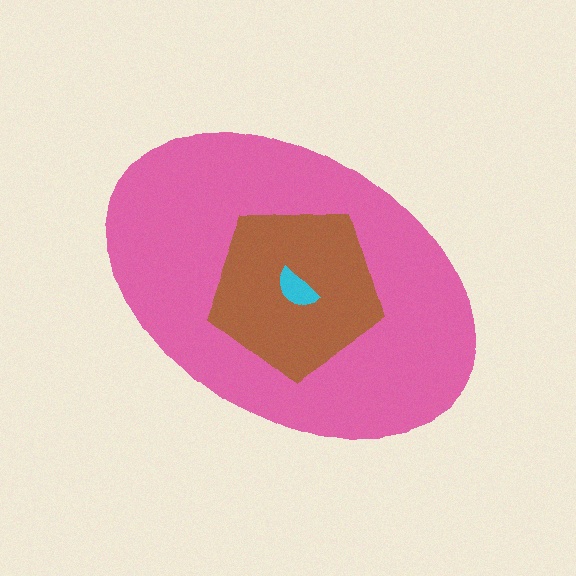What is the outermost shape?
The pink ellipse.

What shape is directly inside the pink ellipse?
The brown pentagon.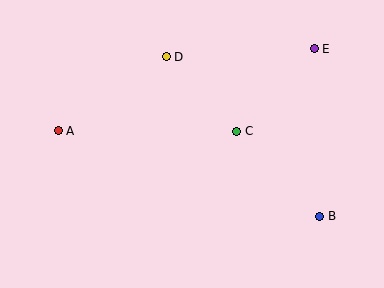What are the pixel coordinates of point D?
Point D is at (166, 57).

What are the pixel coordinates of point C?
Point C is at (237, 131).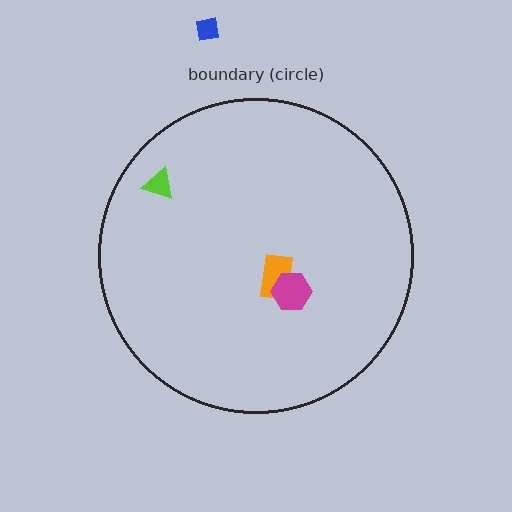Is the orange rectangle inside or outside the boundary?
Inside.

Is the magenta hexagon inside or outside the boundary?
Inside.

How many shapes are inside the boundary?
3 inside, 1 outside.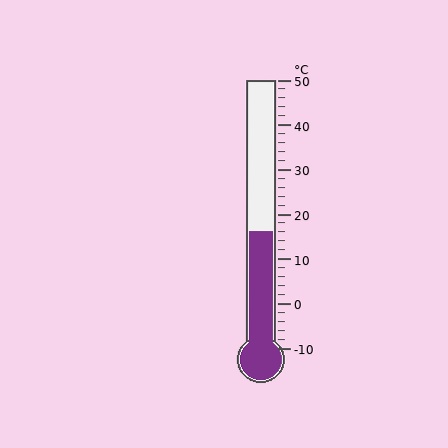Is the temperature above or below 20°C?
The temperature is below 20°C.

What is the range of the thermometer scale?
The thermometer scale ranges from -10°C to 50°C.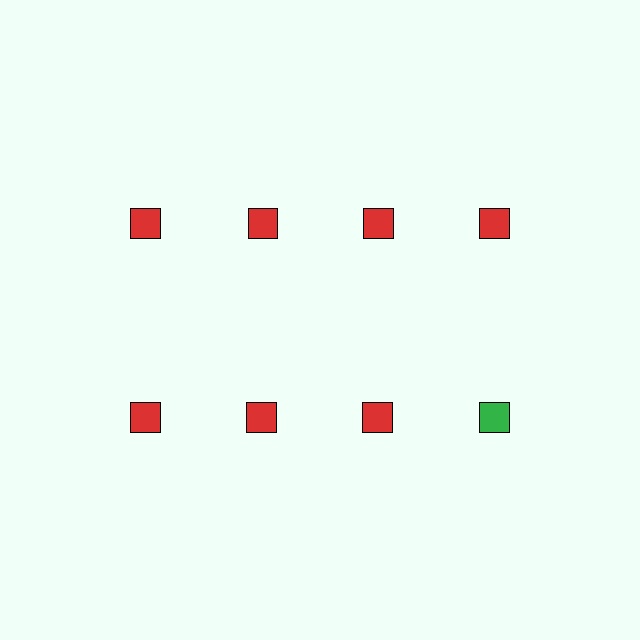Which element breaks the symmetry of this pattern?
The green square in the second row, second from right column breaks the symmetry. All other shapes are red squares.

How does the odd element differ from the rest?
It has a different color: green instead of red.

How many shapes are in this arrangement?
There are 8 shapes arranged in a grid pattern.